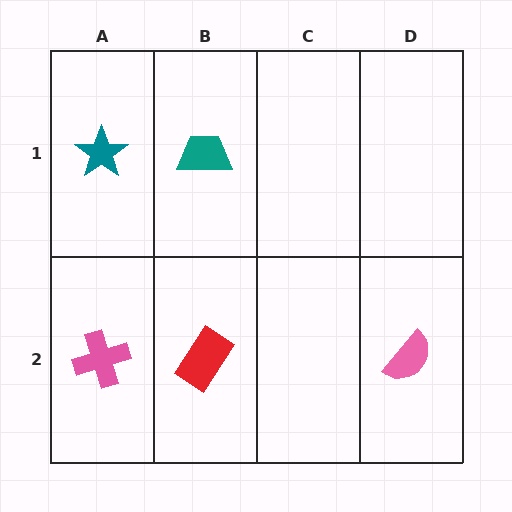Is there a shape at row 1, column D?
No, that cell is empty.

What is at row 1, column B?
A teal trapezoid.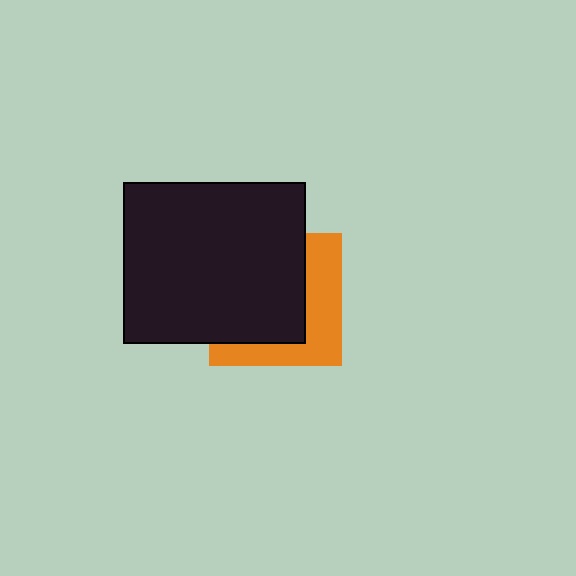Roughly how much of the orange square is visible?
A small part of it is visible (roughly 39%).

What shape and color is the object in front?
The object in front is a black rectangle.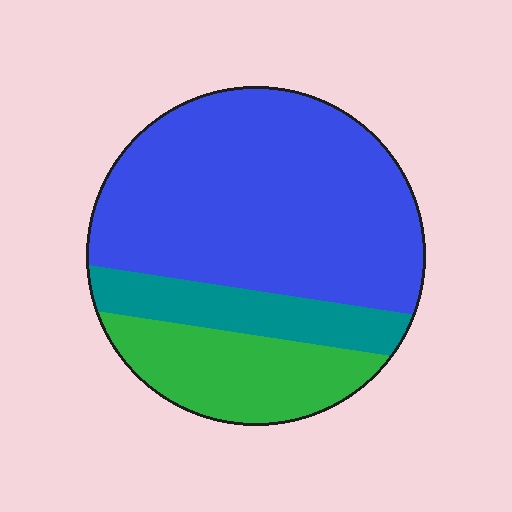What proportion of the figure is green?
Green covers 22% of the figure.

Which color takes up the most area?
Blue, at roughly 65%.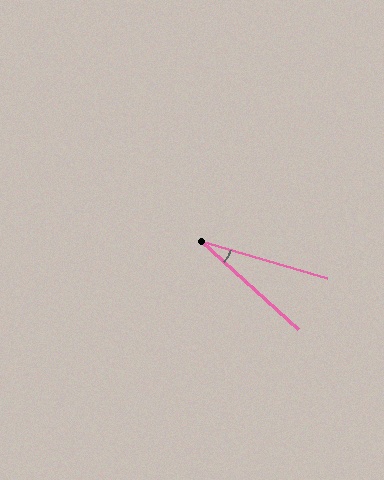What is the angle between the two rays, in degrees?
Approximately 26 degrees.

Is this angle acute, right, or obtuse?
It is acute.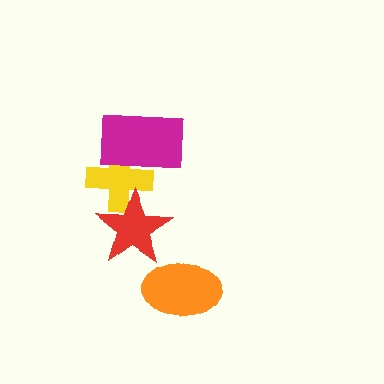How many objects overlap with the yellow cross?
2 objects overlap with the yellow cross.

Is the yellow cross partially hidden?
Yes, it is partially covered by another shape.